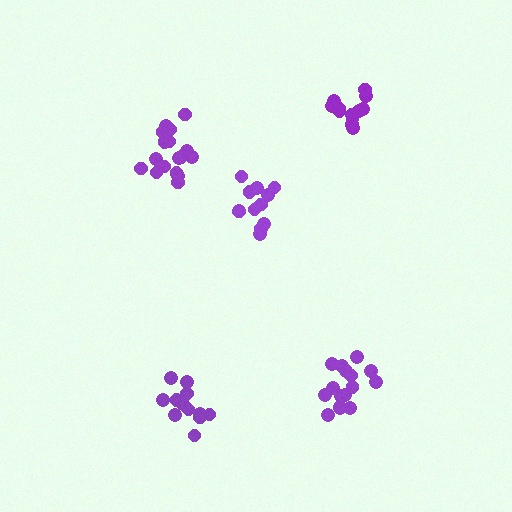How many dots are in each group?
Group 1: 12 dots, Group 2: 17 dots, Group 3: 16 dots, Group 4: 12 dots, Group 5: 12 dots (69 total).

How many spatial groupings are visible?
There are 5 spatial groupings.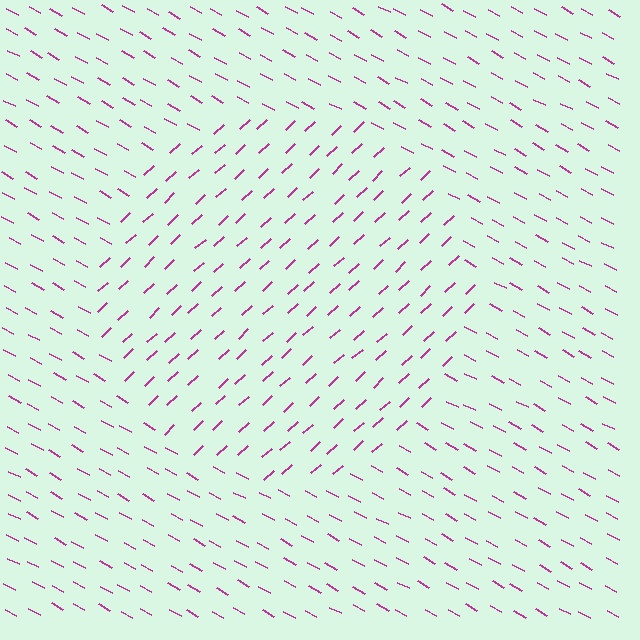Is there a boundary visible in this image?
Yes, there is a texture boundary formed by a change in line orientation.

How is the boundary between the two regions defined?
The boundary is defined purely by a change in line orientation (approximately 71 degrees difference). All lines are the same color and thickness.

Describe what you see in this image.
The image is filled with small magenta line segments. A circle region in the image has lines oriented differently from the surrounding lines, creating a visible texture boundary.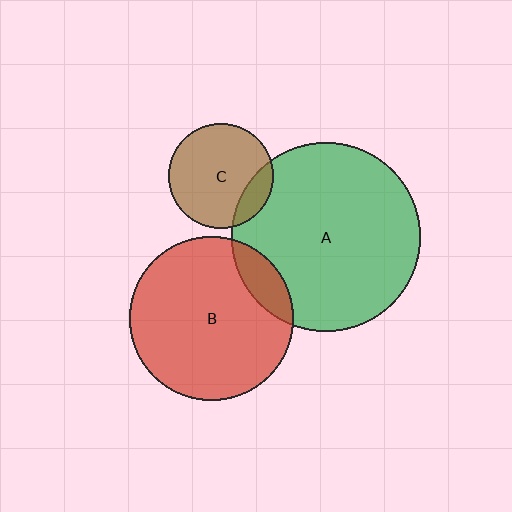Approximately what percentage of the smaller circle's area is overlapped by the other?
Approximately 10%.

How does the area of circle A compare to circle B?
Approximately 1.3 times.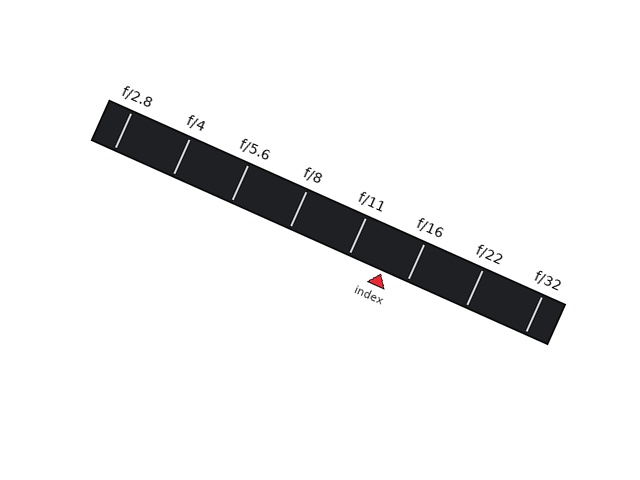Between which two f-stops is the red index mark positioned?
The index mark is between f/11 and f/16.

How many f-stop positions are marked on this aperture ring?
There are 8 f-stop positions marked.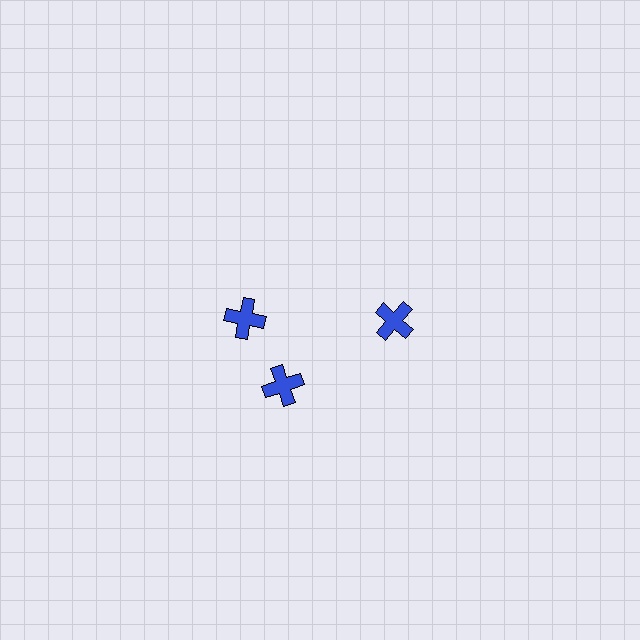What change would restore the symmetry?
The symmetry would be restored by rotating it back into even spacing with its neighbors so that all 3 crosses sit at equal angles and equal distance from the center.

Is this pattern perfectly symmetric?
No. The 3 blue crosses are arranged in a ring, but one element near the 11 o'clock position is rotated out of alignment along the ring, breaking the 3-fold rotational symmetry.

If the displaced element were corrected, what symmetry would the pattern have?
It would have 3-fold rotational symmetry — the pattern would map onto itself every 120 degrees.